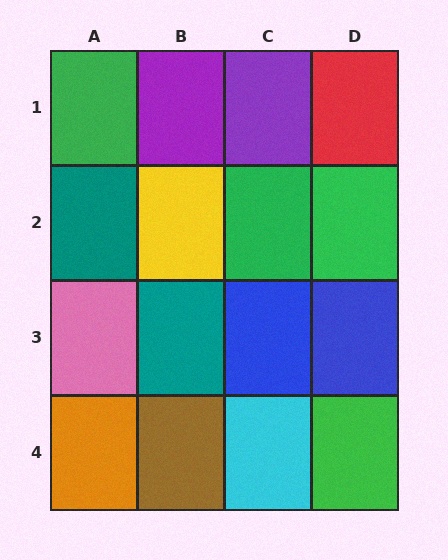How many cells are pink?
1 cell is pink.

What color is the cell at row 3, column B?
Teal.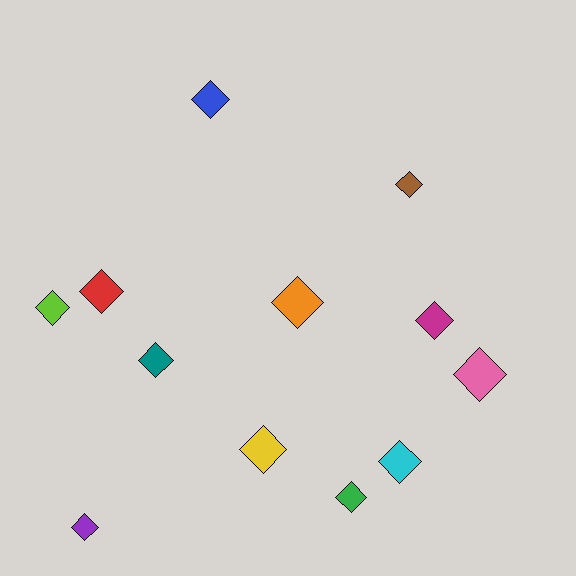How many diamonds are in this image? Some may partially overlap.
There are 12 diamonds.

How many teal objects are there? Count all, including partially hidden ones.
There is 1 teal object.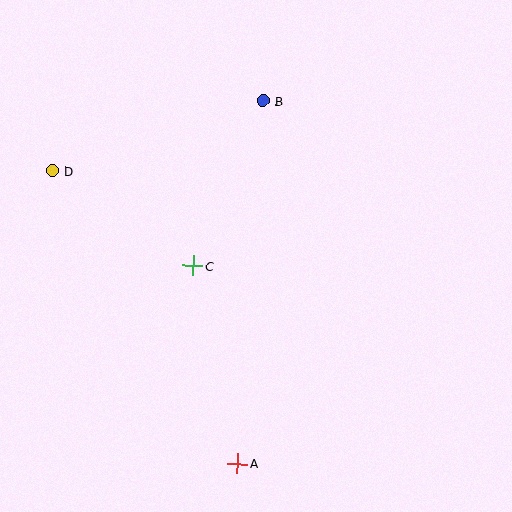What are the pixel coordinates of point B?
Point B is at (263, 101).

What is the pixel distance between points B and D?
The distance between B and D is 222 pixels.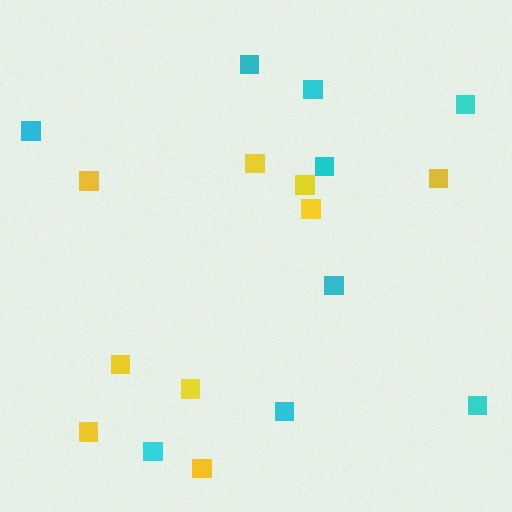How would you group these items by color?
There are 2 groups: one group of yellow squares (9) and one group of cyan squares (9).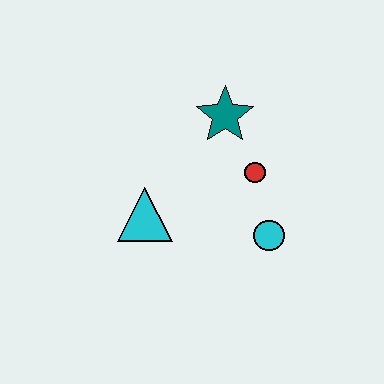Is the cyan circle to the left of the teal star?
No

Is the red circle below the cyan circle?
No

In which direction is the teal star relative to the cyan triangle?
The teal star is above the cyan triangle.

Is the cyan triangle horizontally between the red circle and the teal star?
No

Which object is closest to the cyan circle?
The red circle is closest to the cyan circle.